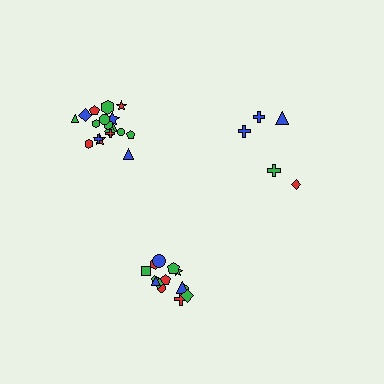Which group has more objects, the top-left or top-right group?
The top-left group.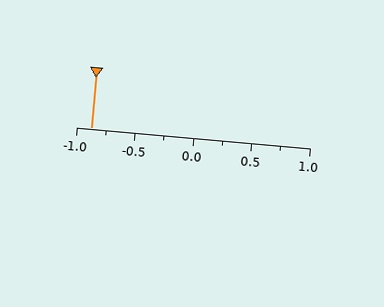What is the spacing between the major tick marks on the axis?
The major ticks are spaced 0.5 apart.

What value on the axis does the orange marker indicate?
The marker indicates approximately -0.88.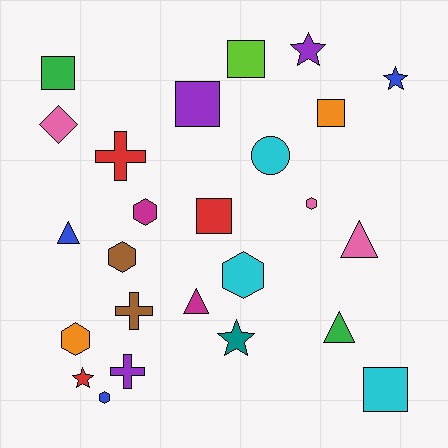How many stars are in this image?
There are 4 stars.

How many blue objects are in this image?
There are 3 blue objects.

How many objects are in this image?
There are 25 objects.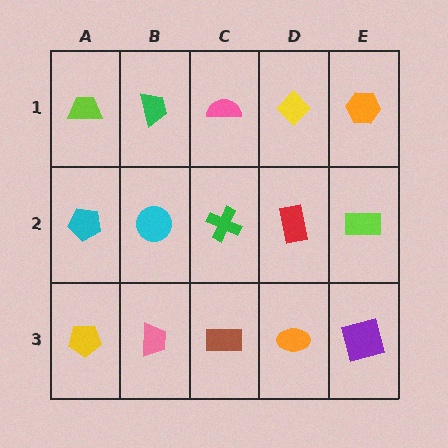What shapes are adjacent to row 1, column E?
A lime rectangle (row 2, column E), a yellow diamond (row 1, column D).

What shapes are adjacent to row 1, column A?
A cyan pentagon (row 2, column A), a green trapezoid (row 1, column B).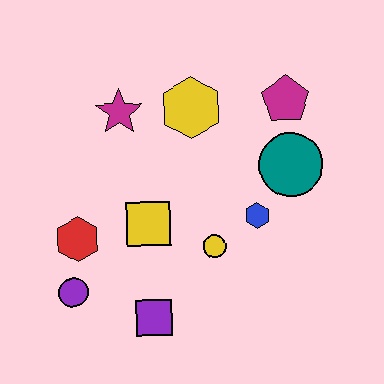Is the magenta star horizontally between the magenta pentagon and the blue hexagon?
No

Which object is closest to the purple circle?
The red hexagon is closest to the purple circle.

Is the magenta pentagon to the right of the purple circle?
Yes